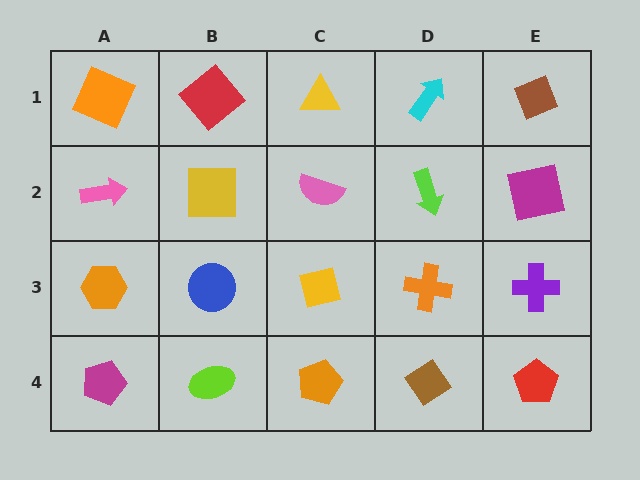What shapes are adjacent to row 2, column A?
An orange square (row 1, column A), an orange hexagon (row 3, column A), a yellow square (row 2, column B).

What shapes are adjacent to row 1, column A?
A pink arrow (row 2, column A), a red diamond (row 1, column B).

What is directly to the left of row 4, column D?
An orange pentagon.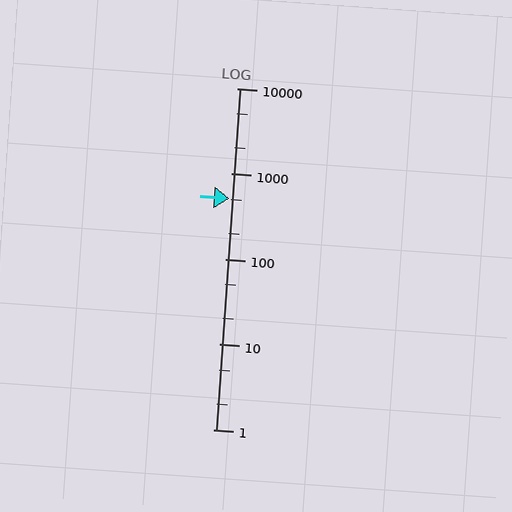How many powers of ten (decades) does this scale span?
The scale spans 4 decades, from 1 to 10000.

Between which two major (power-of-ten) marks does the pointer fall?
The pointer is between 100 and 1000.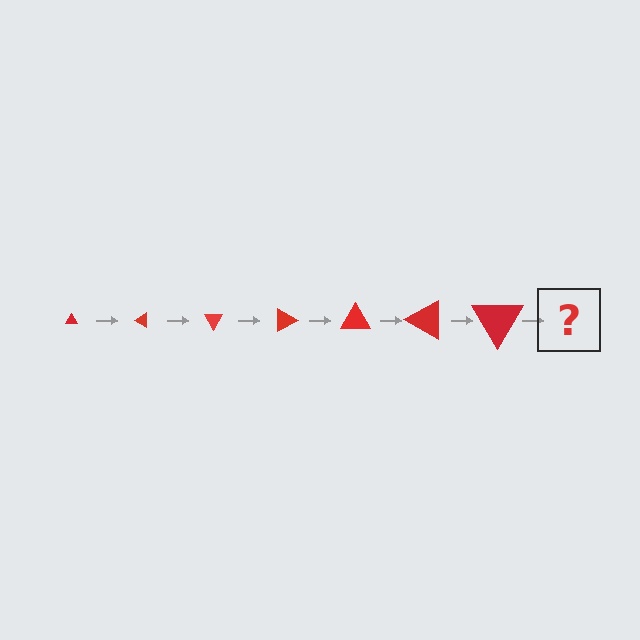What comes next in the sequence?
The next element should be a triangle, larger than the previous one and rotated 210 degrees from the start.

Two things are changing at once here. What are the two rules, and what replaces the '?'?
The two rules are that the triangle grows larger each step and it rotates 30 degrees each step. The '?' should be a triangle, larger than the previous one and rotated 210 degrees from the start.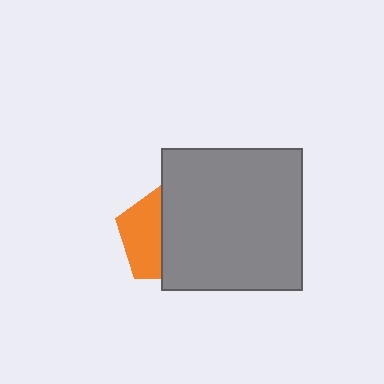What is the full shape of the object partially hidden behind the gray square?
The partially hidden object is an orange pentagon.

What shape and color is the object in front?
The object in front is a gray square.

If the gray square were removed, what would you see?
You would see the complete orange pentagon.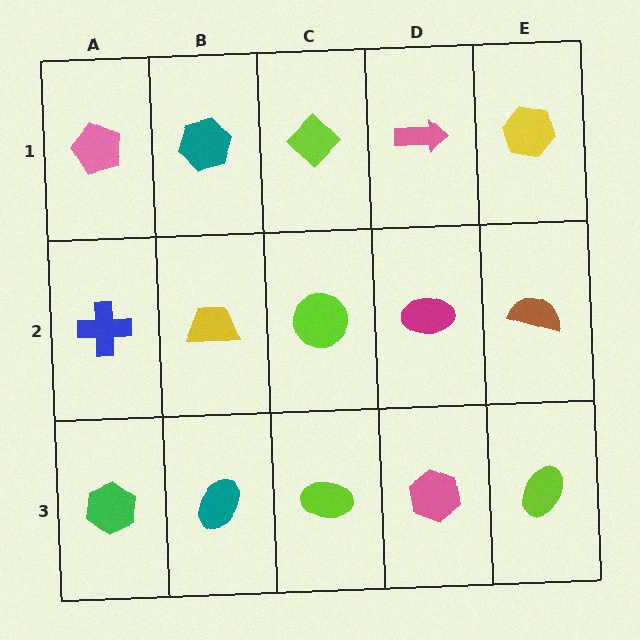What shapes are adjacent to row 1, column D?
A magenta ellipse (row 2, column D), a lime diamond (row 1, column C), a yellow hexagon (row 1, column E).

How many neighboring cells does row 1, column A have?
2.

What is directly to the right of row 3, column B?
A lime ellipse.